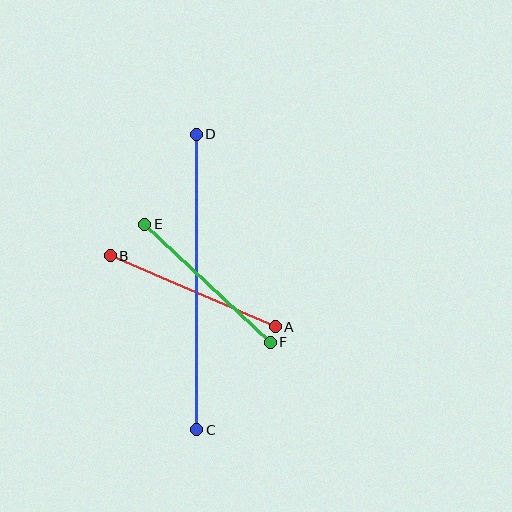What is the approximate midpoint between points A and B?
The midpoint is at approximately (193, 291) pixels.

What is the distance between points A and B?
The distance is approximately 180 pixels.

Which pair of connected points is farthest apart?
Points C and D are farthest apart.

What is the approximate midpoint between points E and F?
The midpoint is at approximately (207, 283) pixels.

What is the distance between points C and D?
The distance is approximately 295 pixels.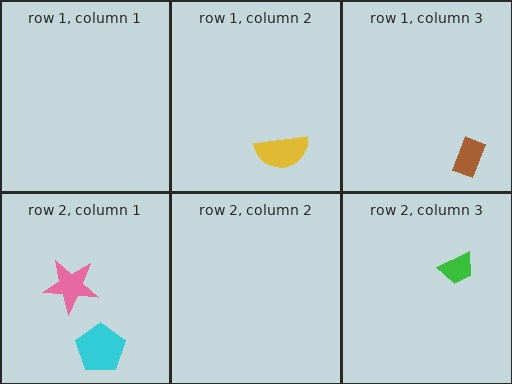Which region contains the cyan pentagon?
The row 2, column 1 region.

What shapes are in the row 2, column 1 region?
The cyan pentagon, the pink star.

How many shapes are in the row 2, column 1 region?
2.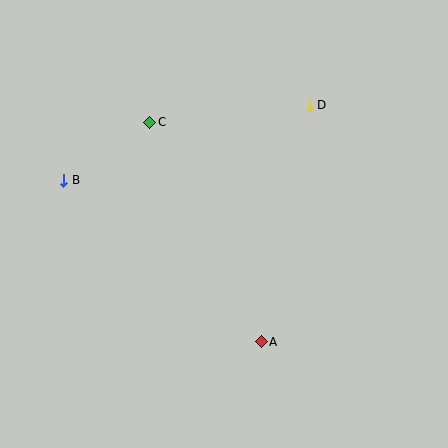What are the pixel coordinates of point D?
Point D is at (309, 105).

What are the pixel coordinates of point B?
Point B is at (64, 180).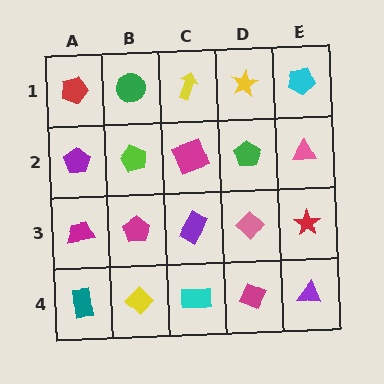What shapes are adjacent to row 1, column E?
A pink triangle (row 2, column E), a yellow star (row 1, column D).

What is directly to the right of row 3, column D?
A red star.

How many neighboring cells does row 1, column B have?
3.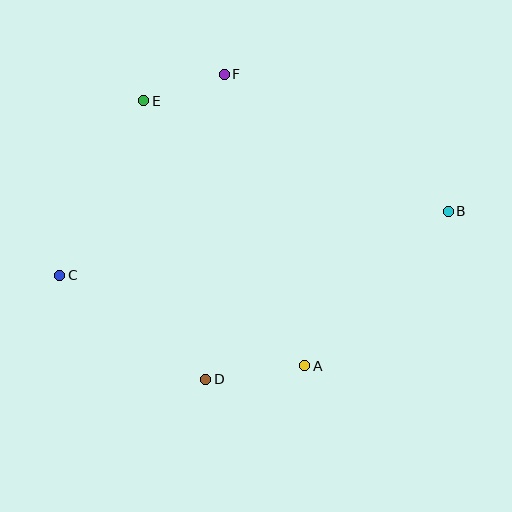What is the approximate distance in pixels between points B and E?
The distance between B and E is approximately 324 pixels.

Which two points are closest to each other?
Points E and F are closest to each other.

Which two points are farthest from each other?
Points B and C are farthest from each other.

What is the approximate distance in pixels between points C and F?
The distance between C and F is approximately 260 pixels.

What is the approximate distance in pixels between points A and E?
The distance between A and E is approximately 310 pixels.